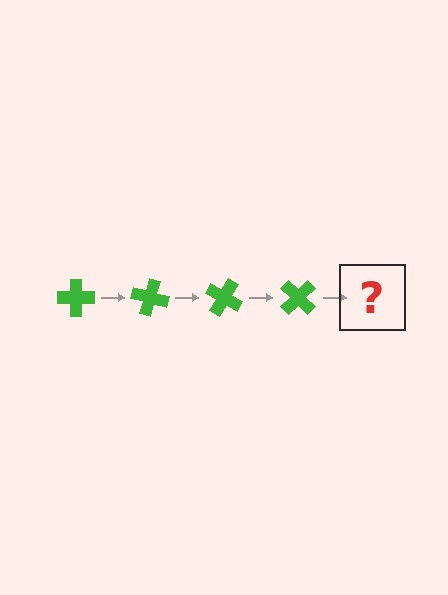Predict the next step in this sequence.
The next step is a green cross rotated 60 degrees.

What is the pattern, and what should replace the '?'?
The pattern is that the cross rotates 15 degrees each step. The '?' should be a green cross rotated 60 degrees.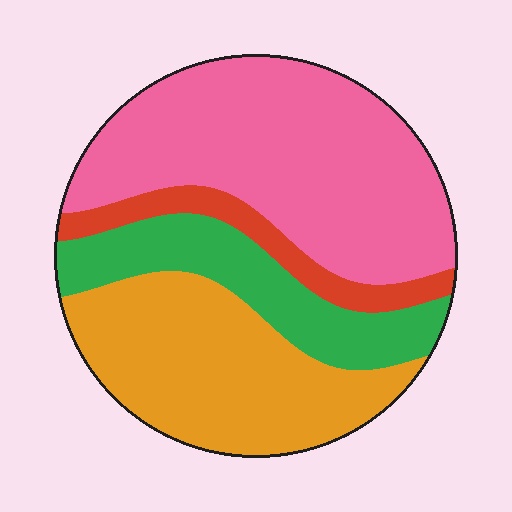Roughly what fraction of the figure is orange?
Orange covers roughly 30% of the figure.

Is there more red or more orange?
Orange.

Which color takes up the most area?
Pink, at roughly 40%.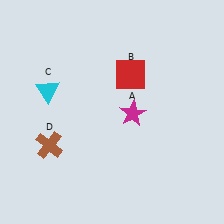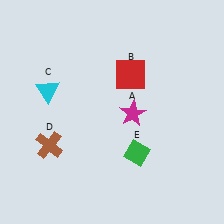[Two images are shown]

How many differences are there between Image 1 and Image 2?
There is 1 difference between the two images.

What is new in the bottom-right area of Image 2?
A green diamond (E) was added in the bottom-right area of Image 2.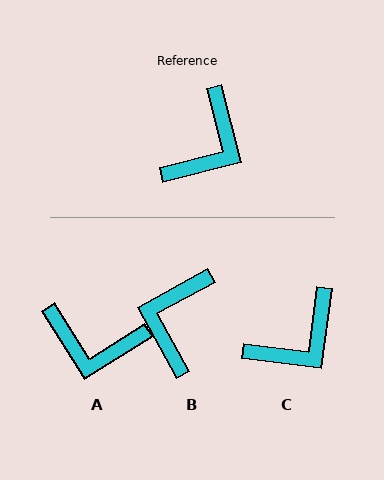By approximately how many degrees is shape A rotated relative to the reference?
Approximately 72 degrees clockwise.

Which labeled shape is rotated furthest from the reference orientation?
B, about 165 degrees away.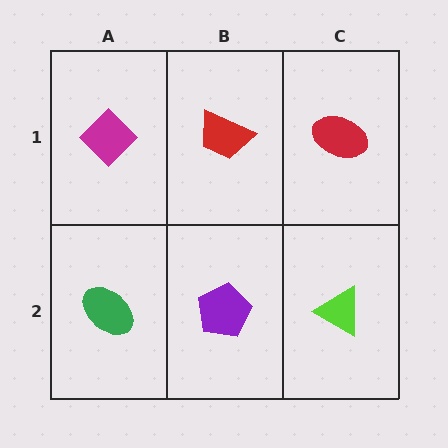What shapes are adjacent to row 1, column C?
A lime triangle (row 2, column C), a red trapezoid (row 1, column B).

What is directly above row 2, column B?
A red trapezoid.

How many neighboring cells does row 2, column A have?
2.